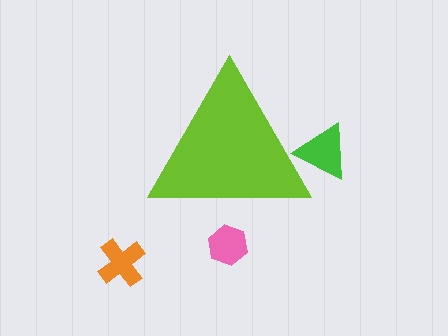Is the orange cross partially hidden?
No, the orange cross is fully visible.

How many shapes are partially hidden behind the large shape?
2 shapes are partially hidden.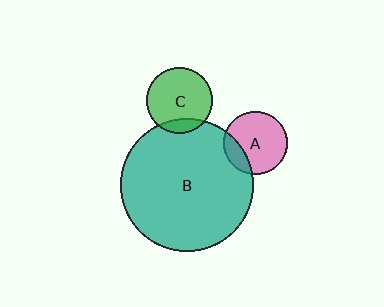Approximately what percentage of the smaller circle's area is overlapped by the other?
Approximately 20%.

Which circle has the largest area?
Circle B (teal).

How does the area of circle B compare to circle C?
Approximately 4.1 times.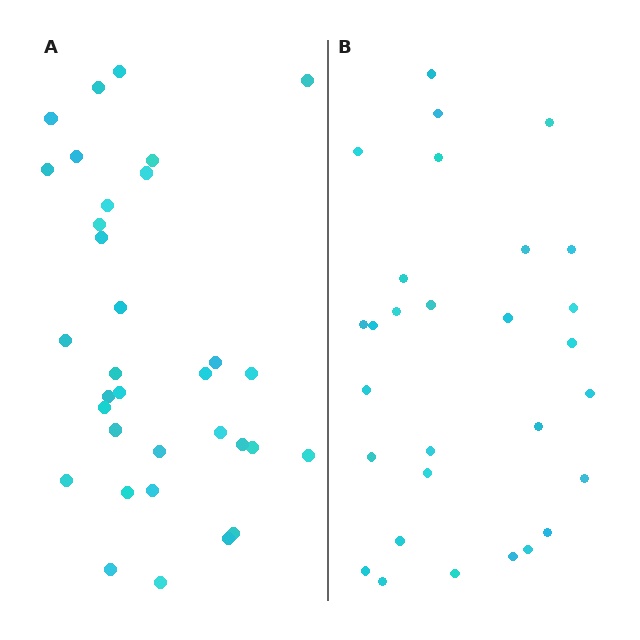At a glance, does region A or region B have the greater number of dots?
Region A (the left region) has more dots.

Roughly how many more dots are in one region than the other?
Region A has about 4 more dots than region B.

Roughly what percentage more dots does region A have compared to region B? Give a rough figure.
About 15% more.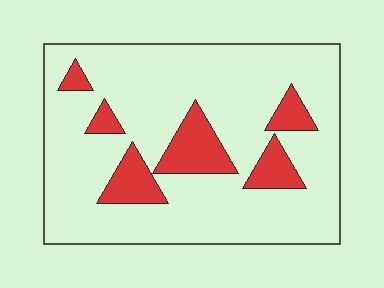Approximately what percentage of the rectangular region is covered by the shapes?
Approximately 15%.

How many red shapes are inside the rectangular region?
6.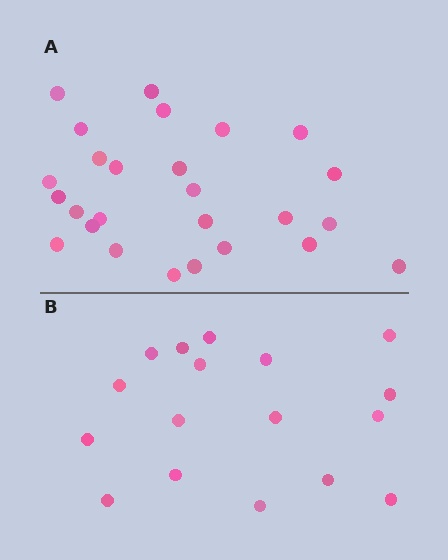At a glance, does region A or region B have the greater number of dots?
Region A (the top region) has more dots.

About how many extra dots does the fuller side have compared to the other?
Region A has roughly 8 or so more dots than region B.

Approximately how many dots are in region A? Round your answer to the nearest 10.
About 30 dots. (The exact count is 26, which rounds to 30.)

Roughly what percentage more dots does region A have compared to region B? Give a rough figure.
About 55% more.